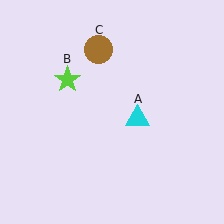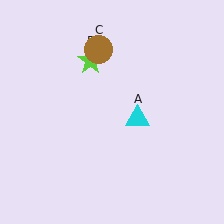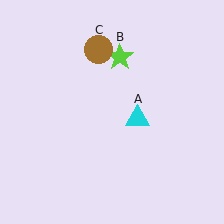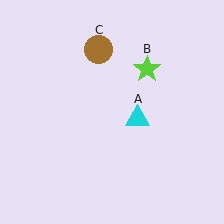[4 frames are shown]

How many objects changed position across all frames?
1 object changed position: lime star (object B).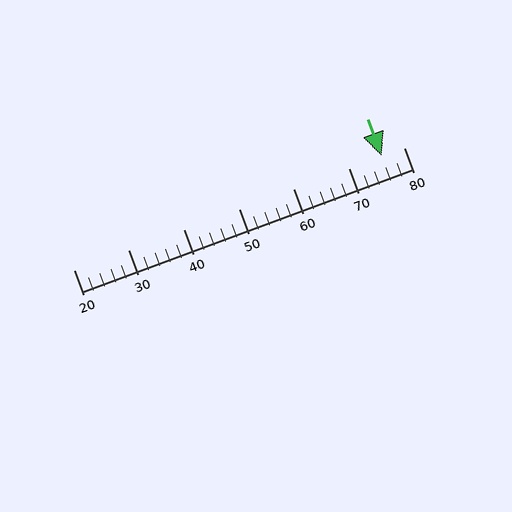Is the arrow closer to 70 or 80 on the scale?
The arrow is closer to 80.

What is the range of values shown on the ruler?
The ruler shows values from 20 to 80.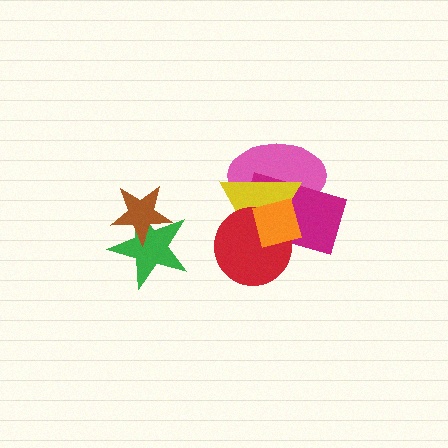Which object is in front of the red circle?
The orange square is in front of the red circle.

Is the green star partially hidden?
Yes, it is partially covered by another shape.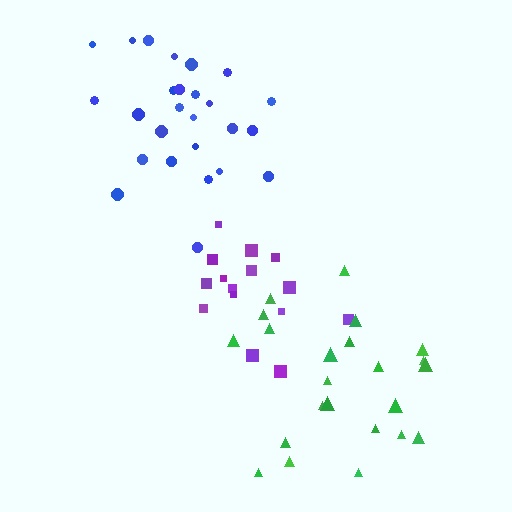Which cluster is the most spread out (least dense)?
Green.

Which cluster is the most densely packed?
Purple.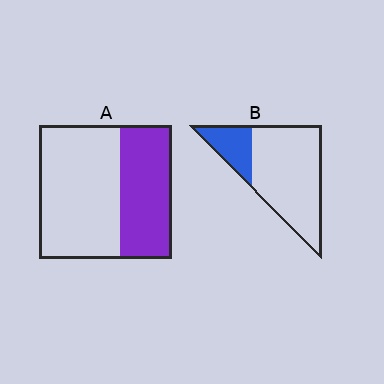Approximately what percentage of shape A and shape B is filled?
A is approximately 40% and B is approximately 20%.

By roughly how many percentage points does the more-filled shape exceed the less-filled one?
By roughly 15 percentage points (A over B).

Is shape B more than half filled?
No.